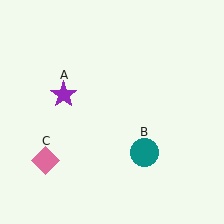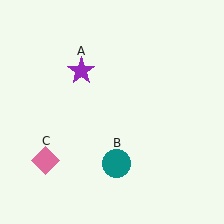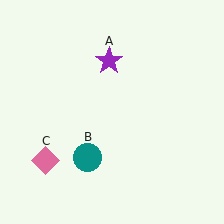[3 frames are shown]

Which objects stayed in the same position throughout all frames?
Pink diamond (object C) remained stationary.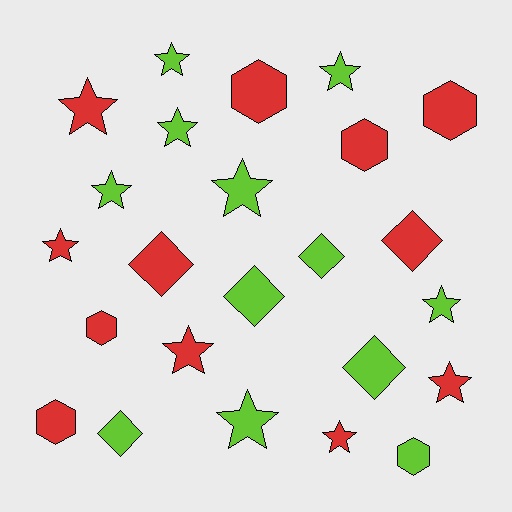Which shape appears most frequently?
Star, with 12 objects.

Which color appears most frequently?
Red, with 12 objects.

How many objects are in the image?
There are 24 objects.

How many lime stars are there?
There are 7 lime stars.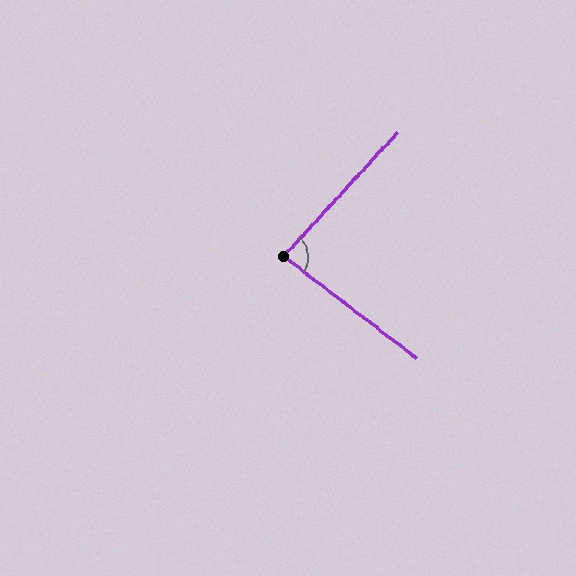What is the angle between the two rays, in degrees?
Approximately 84 degrees.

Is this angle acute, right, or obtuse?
It is acute.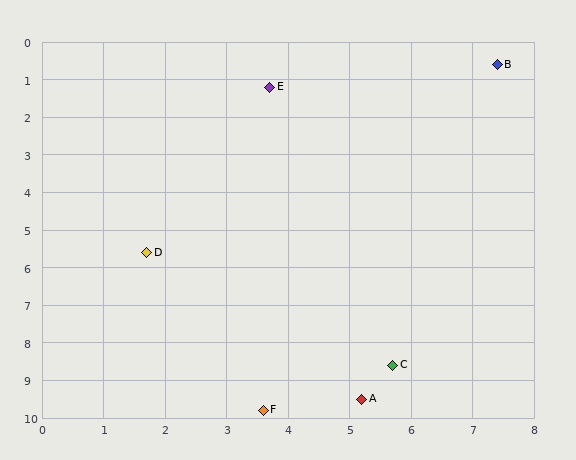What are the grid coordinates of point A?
Point A is at approximately (5.2, 9.5).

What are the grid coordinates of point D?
Point D is at approximately (1.7, 5.6).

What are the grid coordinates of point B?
Point B is at approximately (7.4, 0.6).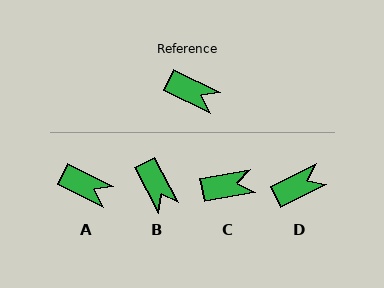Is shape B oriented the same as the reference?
No, it is off by about 36 degrees.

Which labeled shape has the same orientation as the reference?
A.